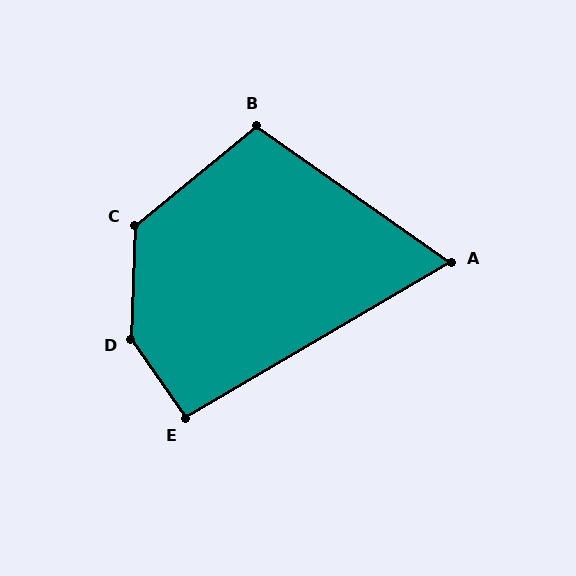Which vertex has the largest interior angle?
D, at approximately 143 degrees.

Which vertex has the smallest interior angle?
A, at approximately 65 degrees.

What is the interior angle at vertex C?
Approximately 131 degrees (obtuse).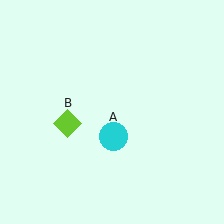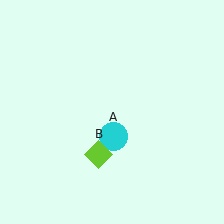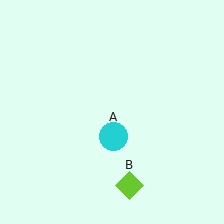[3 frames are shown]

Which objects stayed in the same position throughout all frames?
Cyan circle (object A) remained stationary.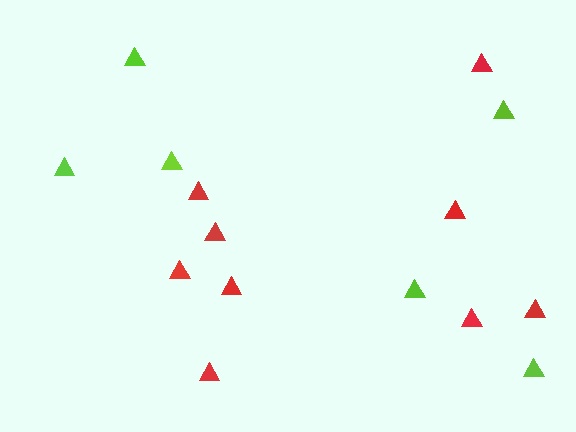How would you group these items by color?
There are 2 groups: one group of red triangles (9) and one group of lime triangles (6).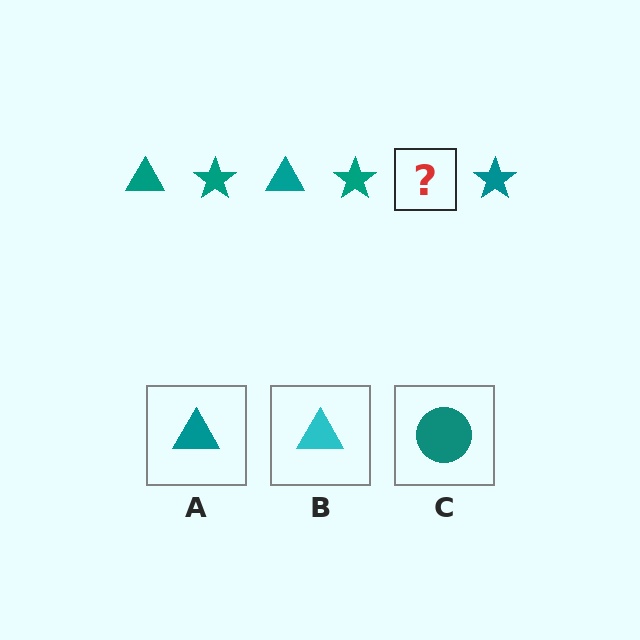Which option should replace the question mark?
Option A.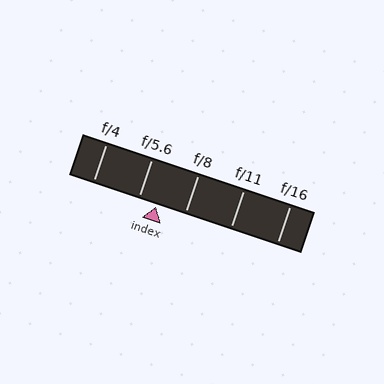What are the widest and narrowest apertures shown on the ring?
The widest aperture shown is f/4 and the narrowest is f/16.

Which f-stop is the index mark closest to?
The index mark is closest to f/5.6.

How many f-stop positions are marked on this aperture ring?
There are 5 f-stop positions marked.